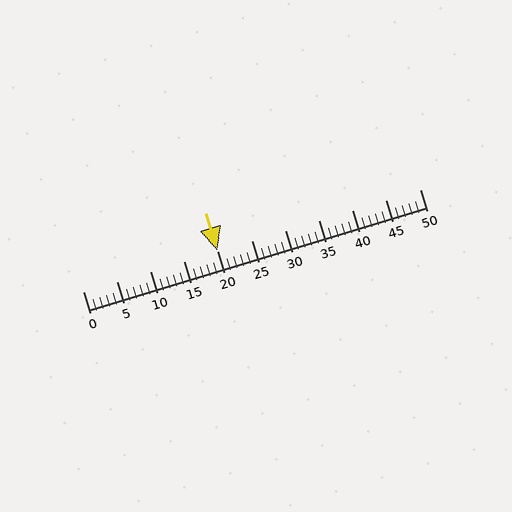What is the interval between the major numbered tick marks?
The major tick marks are spaced 5 units apart.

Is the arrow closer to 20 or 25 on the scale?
The arrow is closer to 20.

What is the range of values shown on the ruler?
The ruler shows values from 0 to 50.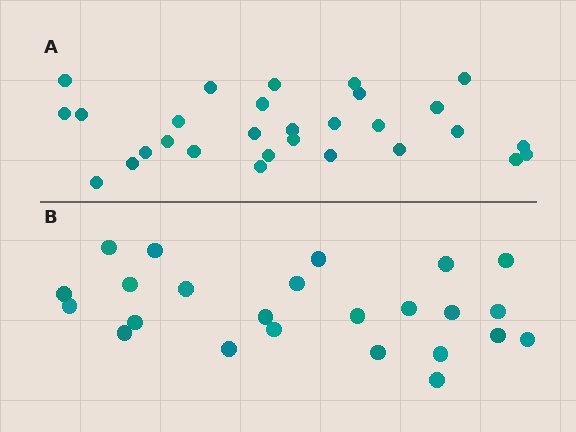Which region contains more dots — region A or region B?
Region A (the top region) has more dots.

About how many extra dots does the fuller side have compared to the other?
Region A has about 5 more dots than region B.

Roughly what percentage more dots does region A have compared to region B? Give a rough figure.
About 20% more.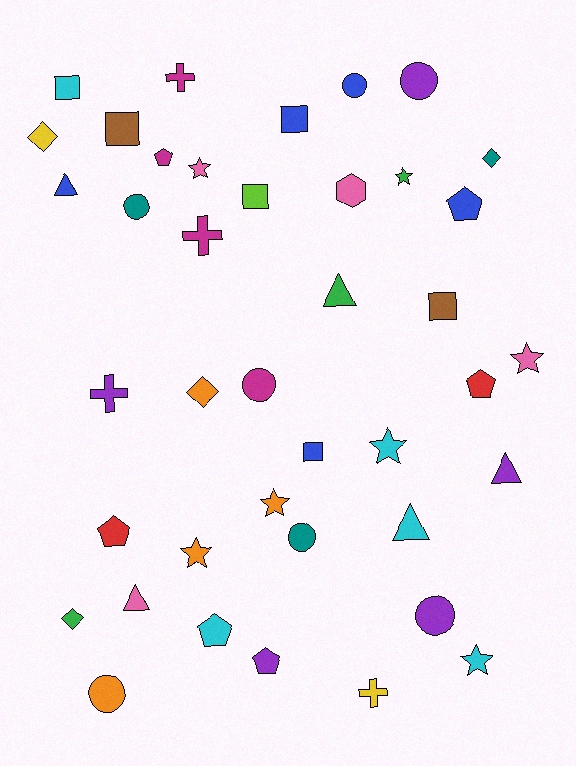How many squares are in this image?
There are 6 squares.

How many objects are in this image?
There are 40 objects.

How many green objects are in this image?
There are 3 green objects.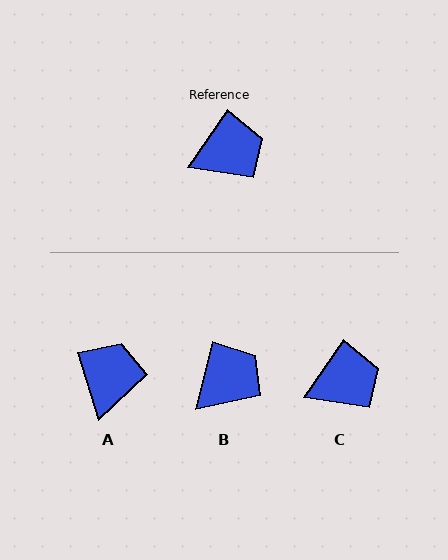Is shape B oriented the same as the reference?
No, it is off by about 21 degrees.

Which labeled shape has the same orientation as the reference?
C.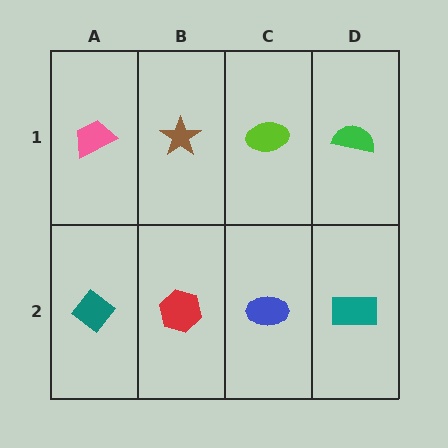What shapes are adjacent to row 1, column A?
A teal diamond (row 2, column A), a brown star (row 1, column B).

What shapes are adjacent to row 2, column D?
A green semicircle (row 1, column D), a blue ellipse (row 2, column C).